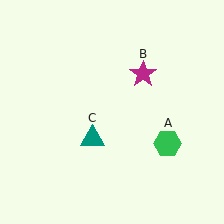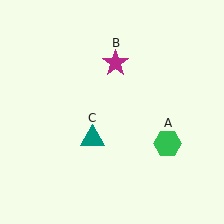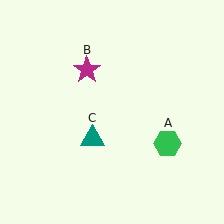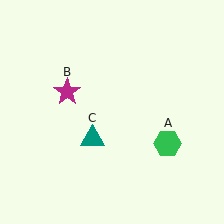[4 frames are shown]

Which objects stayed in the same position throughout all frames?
Green hexagon (object A) and teal triangle (object C) remained stationary.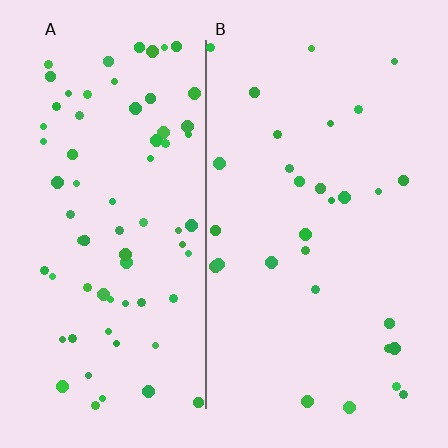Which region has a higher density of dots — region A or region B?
A (the left).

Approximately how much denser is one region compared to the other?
Approximately 2.5× — region A over region B.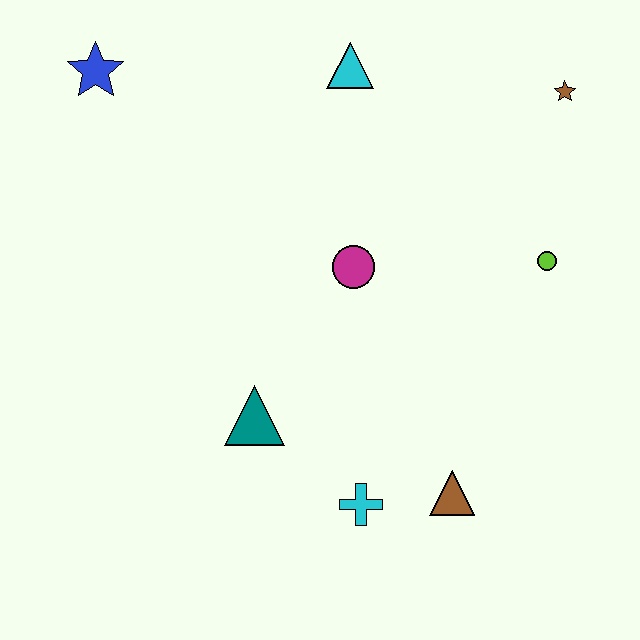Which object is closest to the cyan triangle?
The magenta circle is closest to the cyan triangle.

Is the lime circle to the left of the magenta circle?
No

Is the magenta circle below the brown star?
Yes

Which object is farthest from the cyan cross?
The blue star is farthest from the cyan cross.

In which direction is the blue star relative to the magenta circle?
The blue star is to the left of the magenta circle.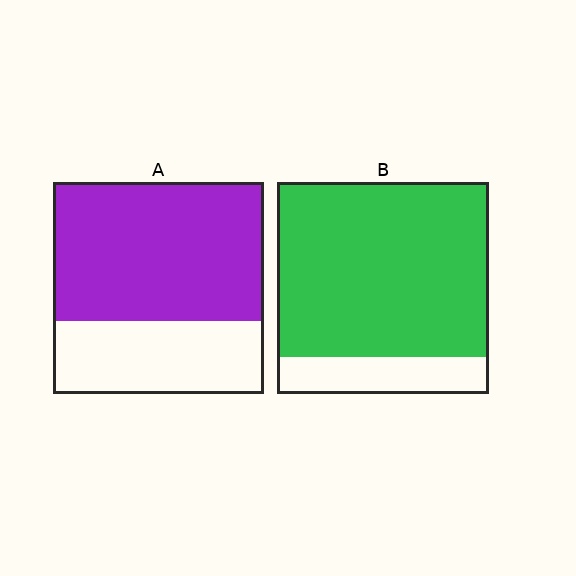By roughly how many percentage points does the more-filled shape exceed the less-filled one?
By roughly 15 percentage points (B over A).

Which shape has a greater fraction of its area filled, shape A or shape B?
Shape B.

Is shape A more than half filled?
Yes.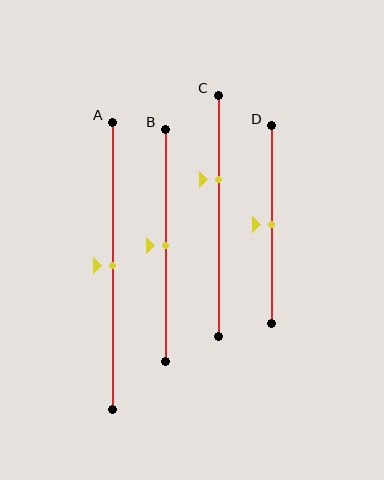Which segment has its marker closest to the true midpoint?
Segment A has its marker closest to the true midpoint.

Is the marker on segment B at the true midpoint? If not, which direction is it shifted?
Yes, the marker on segment B is at the true midpoint.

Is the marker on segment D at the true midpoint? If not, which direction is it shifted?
Yes, the marker on segment D is at the true midpoint.